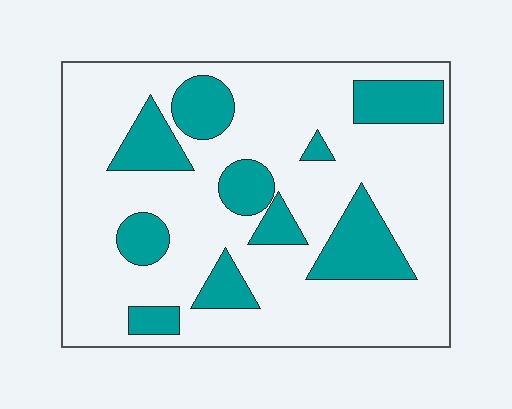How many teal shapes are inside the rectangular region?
10.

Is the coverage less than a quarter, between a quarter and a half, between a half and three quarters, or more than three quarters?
Less than a quarter.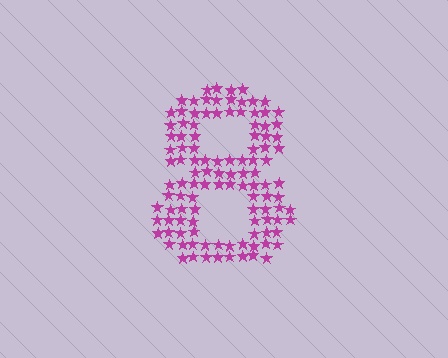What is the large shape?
The large shape is the digit 8.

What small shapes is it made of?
It is made of small stars.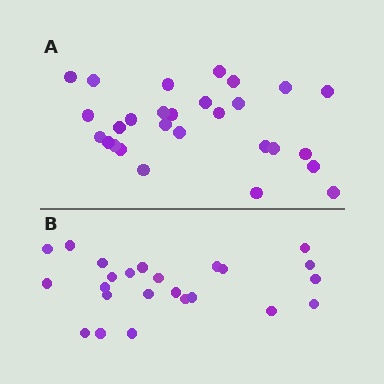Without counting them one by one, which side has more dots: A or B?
Region A (the top region) has more dots.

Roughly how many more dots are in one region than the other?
Region A has about 4 more dots than region B.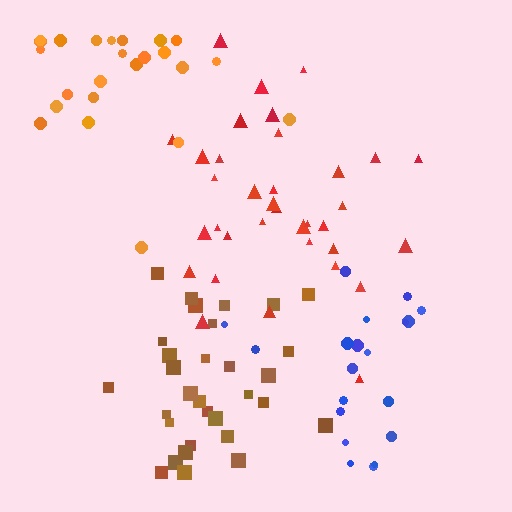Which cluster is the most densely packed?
Brown.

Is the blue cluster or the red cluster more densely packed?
Red.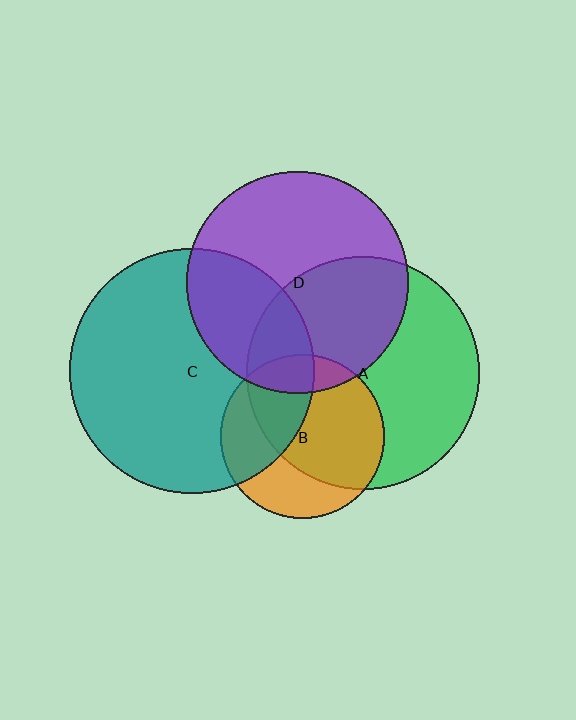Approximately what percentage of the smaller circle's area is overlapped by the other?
Approximately 40%.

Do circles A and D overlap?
Yes.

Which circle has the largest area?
Circle C (teal).